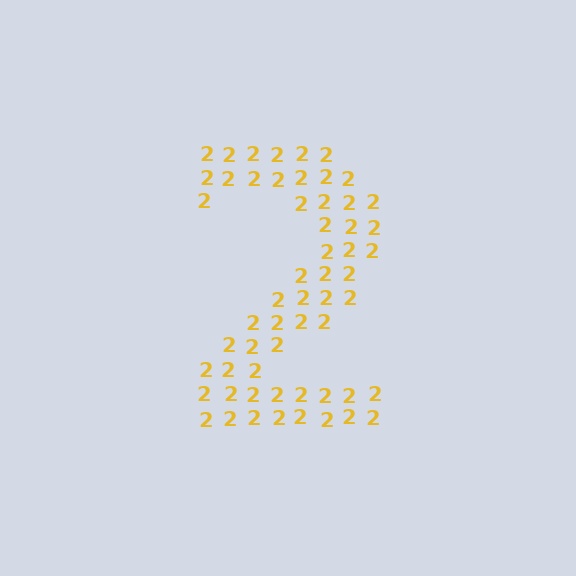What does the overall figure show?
The overall figure shows the digit 2.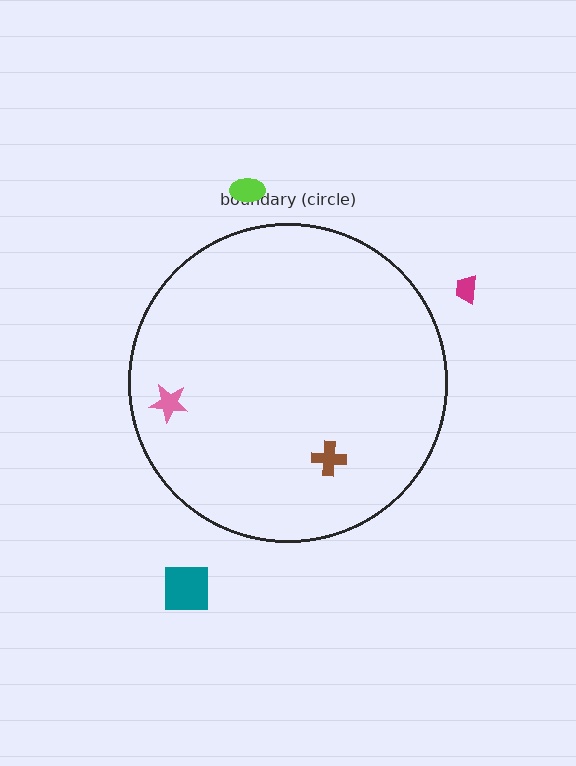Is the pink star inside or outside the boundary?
Inside.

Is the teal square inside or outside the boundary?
Outside.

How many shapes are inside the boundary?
2 inside, 3 outside.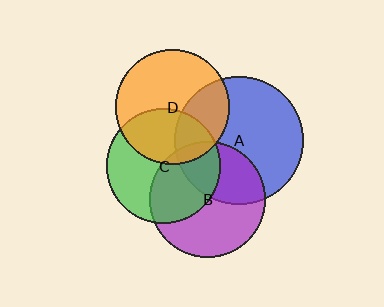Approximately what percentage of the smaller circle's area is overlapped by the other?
Approximately 25%.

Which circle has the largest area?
Circle A (blue).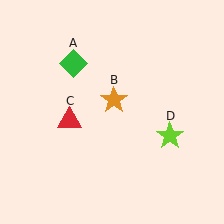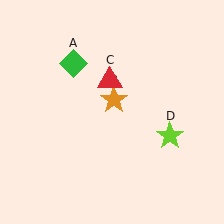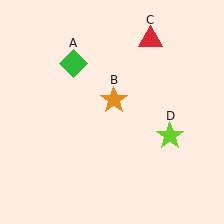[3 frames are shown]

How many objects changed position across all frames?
1 object changed position: red triangle (object C).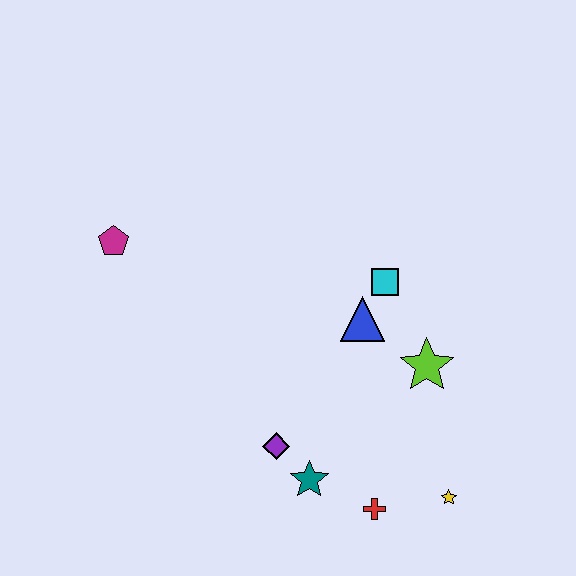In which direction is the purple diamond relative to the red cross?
The purple diamond is to the left of the red cross.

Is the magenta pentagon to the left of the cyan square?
Yes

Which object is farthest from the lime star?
The magenta pentagon is farthest from the lime star.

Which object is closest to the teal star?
The purple diamond is closest to the teal star.